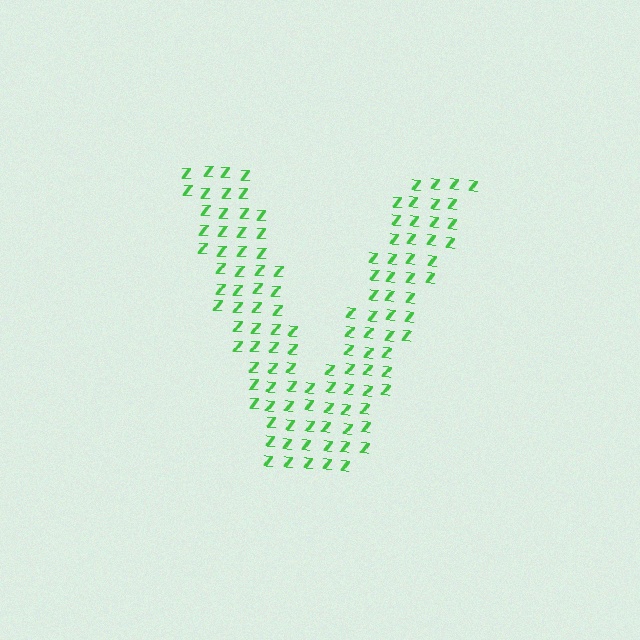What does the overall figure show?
The overall figure shows the letter V.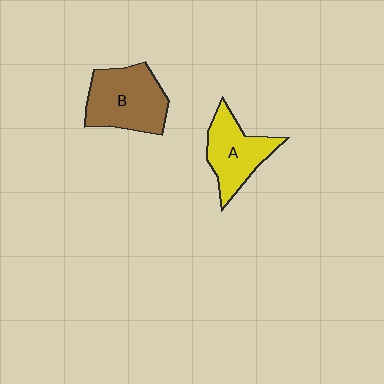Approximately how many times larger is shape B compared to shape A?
Approximately 1.2 times.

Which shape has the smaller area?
Shape A (yellow).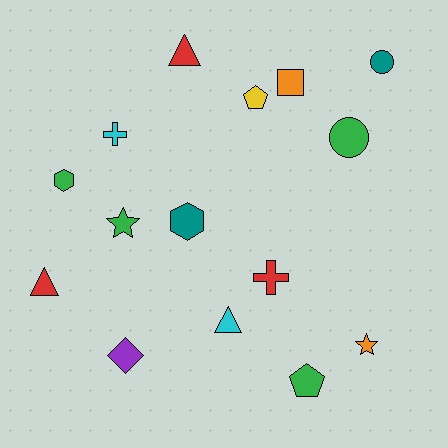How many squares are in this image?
There is 1 square.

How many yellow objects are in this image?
There is 1 yellow object.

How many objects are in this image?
There are 15 objects.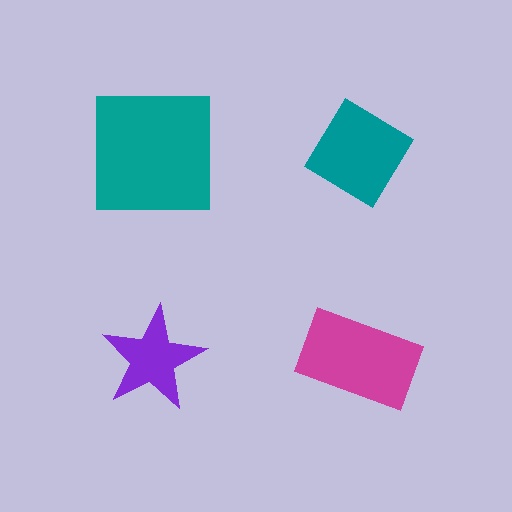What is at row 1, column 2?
A teal diamond.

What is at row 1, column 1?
A teal square.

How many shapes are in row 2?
2 shapes.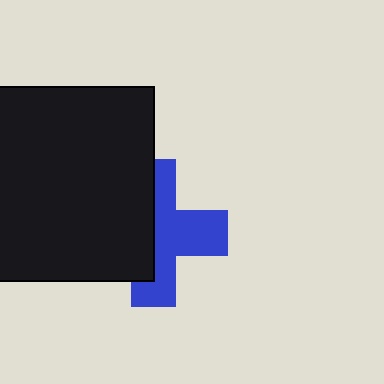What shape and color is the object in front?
The object in front is a black square.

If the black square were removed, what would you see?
You would see the complete blue cross.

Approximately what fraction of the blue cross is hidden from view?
Roughly 47% of the blue cross is hidden behind the black square.